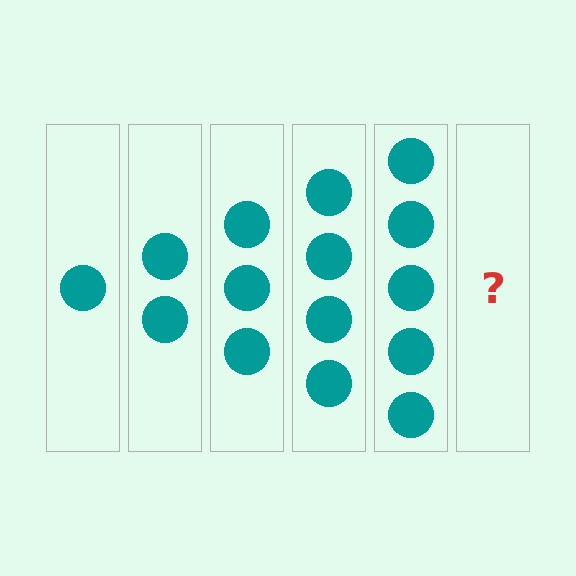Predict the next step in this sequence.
The next step is 6 circles.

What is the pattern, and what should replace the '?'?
The pattern is that each step adds one more circle. The '?' should be 6 circles.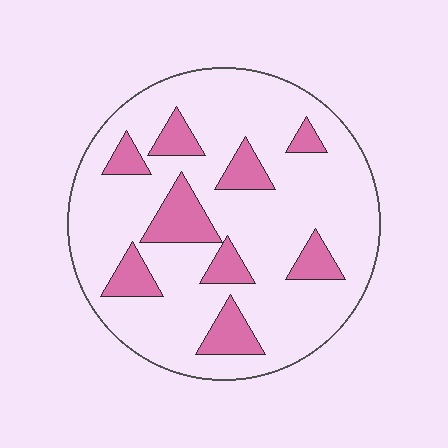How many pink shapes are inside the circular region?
9.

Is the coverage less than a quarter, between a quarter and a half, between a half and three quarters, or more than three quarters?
Less than a quarter.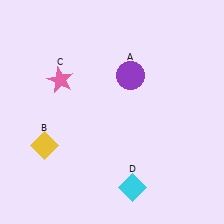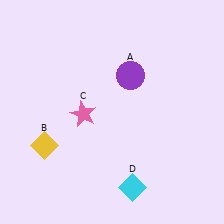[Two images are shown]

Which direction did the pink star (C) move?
The pink star (C) moved down.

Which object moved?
The pink star (C) moved down.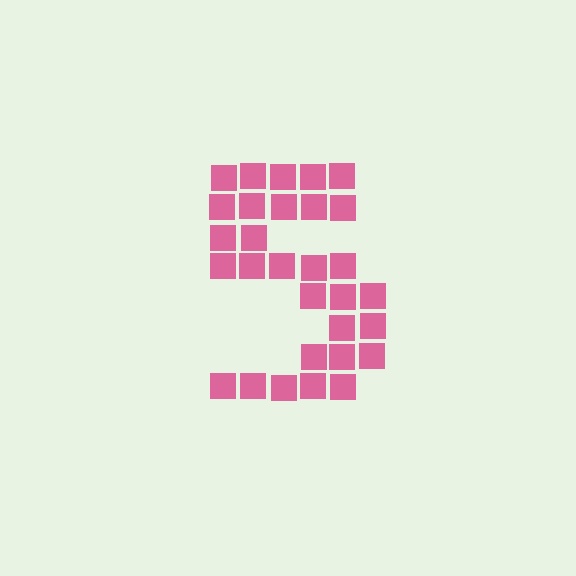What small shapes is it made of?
It is made of small squares.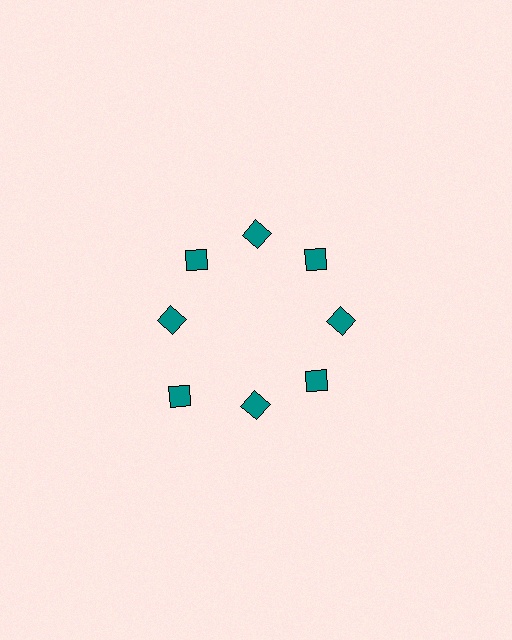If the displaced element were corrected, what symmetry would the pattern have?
It would have 8-fold rotational symmetry — the pattern would map onto itself every 45 degrees.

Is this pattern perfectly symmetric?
No. The 8 teal diamonds are arranged in a ring, but one element near the 8 o'clock position is pushed outward from the center, breaking the 8-fold rotational symmetry.